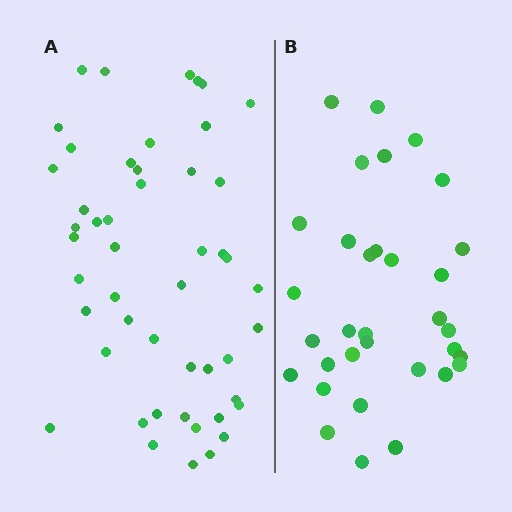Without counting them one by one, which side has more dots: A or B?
Region A (the left region) has more dots.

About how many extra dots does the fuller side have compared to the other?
Region A has approximately 15 more dots than region B.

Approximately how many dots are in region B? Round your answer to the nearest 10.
About 30 dots. (The exact count is 33, which rounds to 30.)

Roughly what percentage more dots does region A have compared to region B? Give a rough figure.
About 50% more.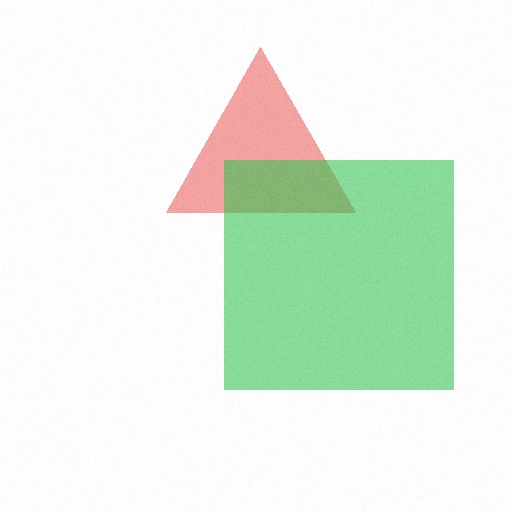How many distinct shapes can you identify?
There are 2 distinct shapes: a red triangle, a green square.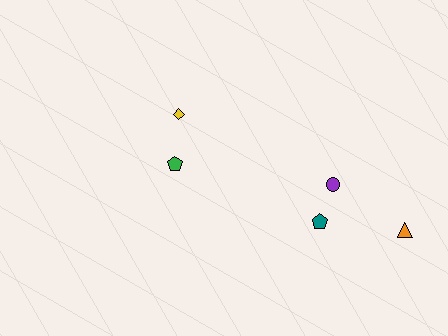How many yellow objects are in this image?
There is 1 yellow object.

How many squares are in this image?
There are no squares.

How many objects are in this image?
There are 5 objects.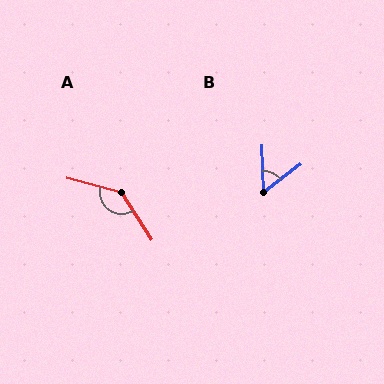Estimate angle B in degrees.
Approximately 54 degrees.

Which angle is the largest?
A, at approximately 138 degrees.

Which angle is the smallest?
B, at approximately 54 degrees.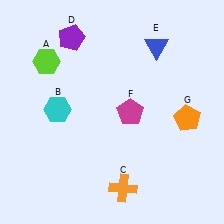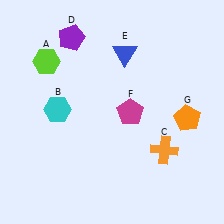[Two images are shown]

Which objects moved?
The objects that moved are: the orange cross (C), the blue triangle (E).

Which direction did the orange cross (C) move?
The orange cross (C) moved right.